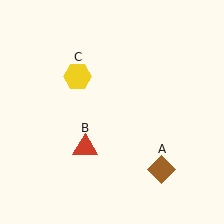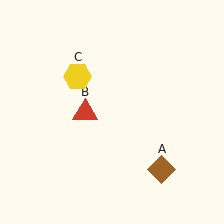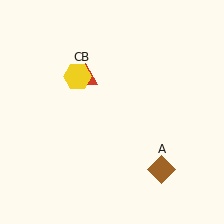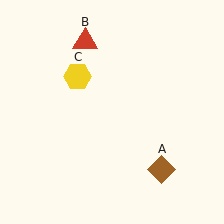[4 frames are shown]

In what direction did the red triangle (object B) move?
The red triangle (object B) moved up.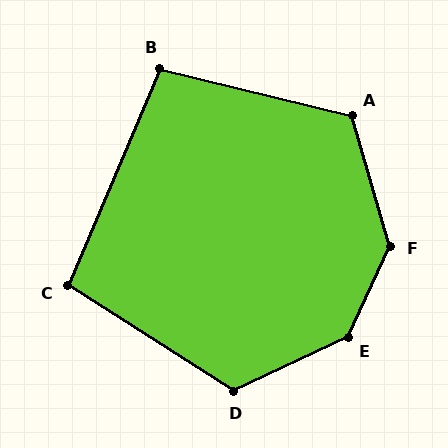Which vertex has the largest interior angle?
E, at approximately 140 degrees.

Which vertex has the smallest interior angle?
B, at approximately 99 degrees.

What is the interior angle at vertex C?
Approximately 100 degrees (obtuse).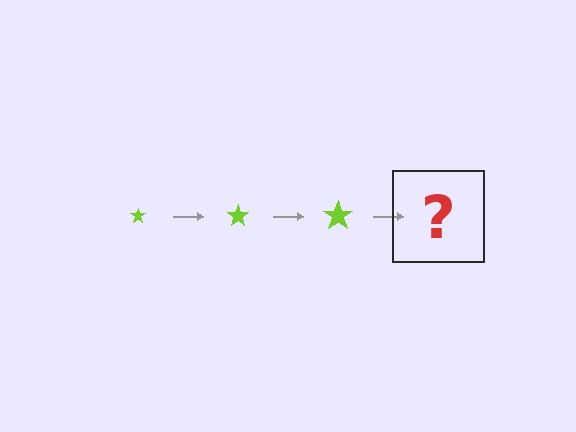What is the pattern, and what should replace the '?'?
The pattern is that the star gets progressively larger each step. The '?' should be a lime star, larger than the previous one.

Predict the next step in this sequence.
The next step is a lime star, larger than the previous one.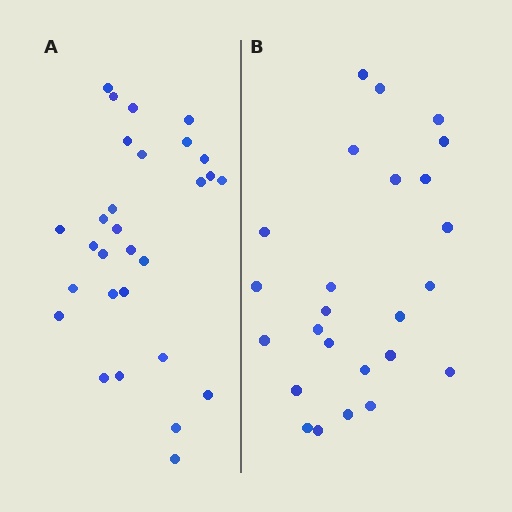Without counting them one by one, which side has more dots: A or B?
Region A (the left region) has more dots.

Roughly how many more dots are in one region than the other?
Region A has about 4 more dots than region B.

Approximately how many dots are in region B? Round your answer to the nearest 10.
About 20 dots. (The exact count is 25, which rounds to 20.)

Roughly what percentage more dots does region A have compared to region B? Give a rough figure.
About 15% more.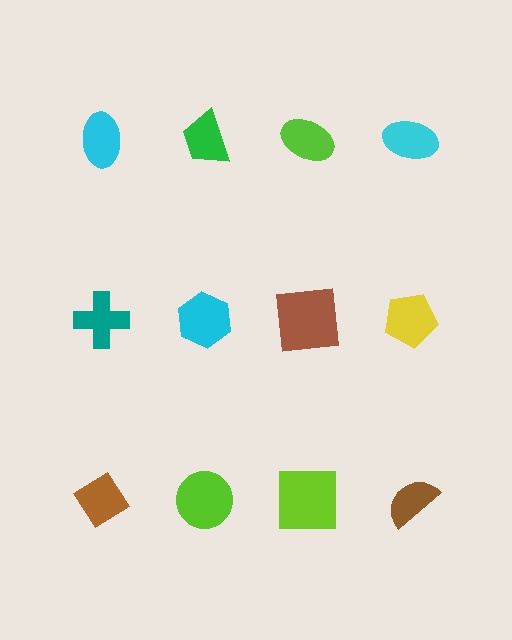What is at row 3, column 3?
A lime square.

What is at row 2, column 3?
A brown square.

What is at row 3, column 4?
A brown semicircle.